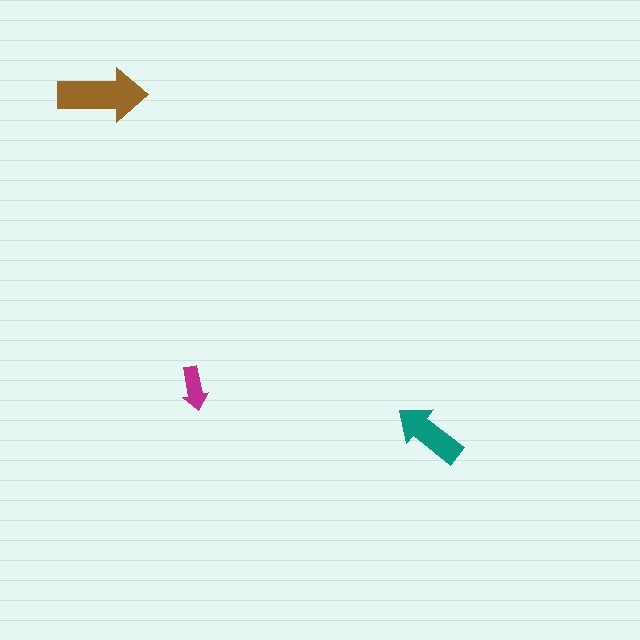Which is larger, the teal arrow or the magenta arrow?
The teal one.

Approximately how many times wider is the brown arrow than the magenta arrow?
About 2 times wider.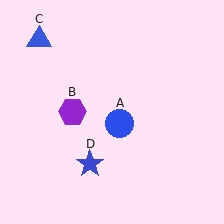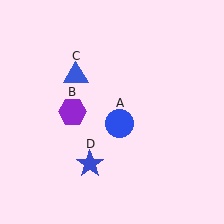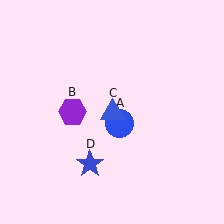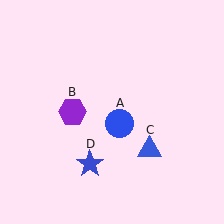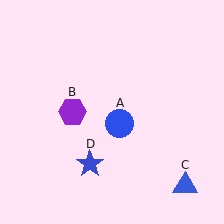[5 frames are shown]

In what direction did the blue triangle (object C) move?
The blue triangle (object C) moved down and to the right.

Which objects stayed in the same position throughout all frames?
Blue circle (object A) and purple hexagon (object B) and blue star (object D) remained stationary.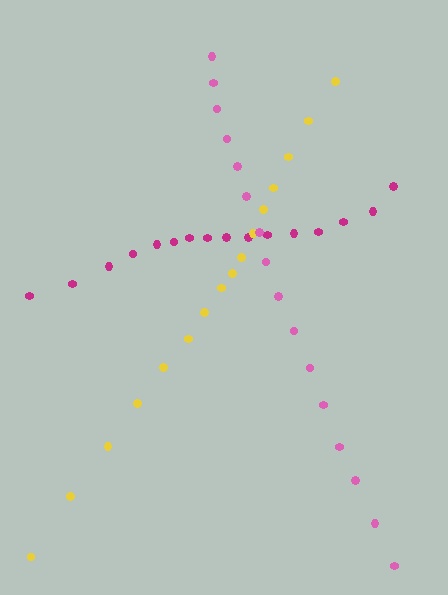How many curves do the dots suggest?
There are 3 distinct paths.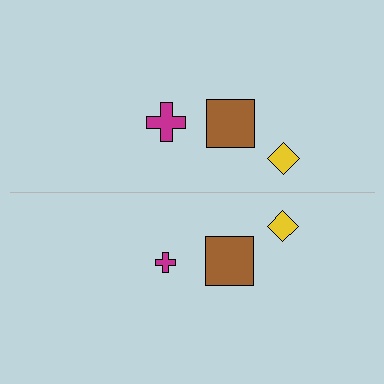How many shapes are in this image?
There are 6 shapes in this image.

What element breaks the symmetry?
The magenta cross on the bottom side has a different size than its mirror counterpart.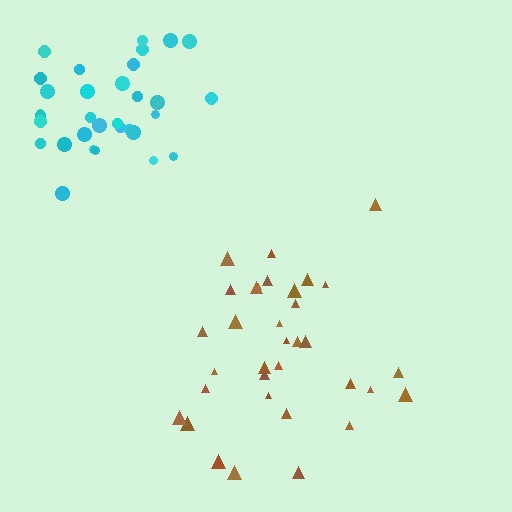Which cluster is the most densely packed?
Cyan.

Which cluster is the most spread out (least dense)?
Brown.